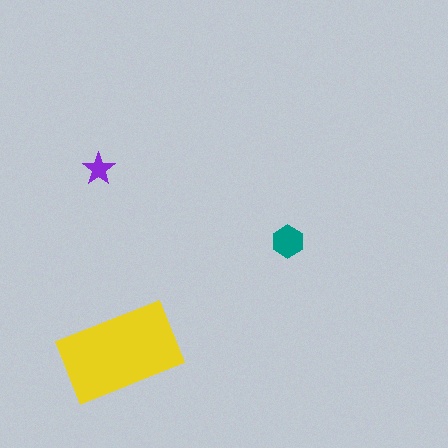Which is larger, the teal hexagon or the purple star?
The teal hexagon.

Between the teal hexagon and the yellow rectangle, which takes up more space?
The yellow rectangle.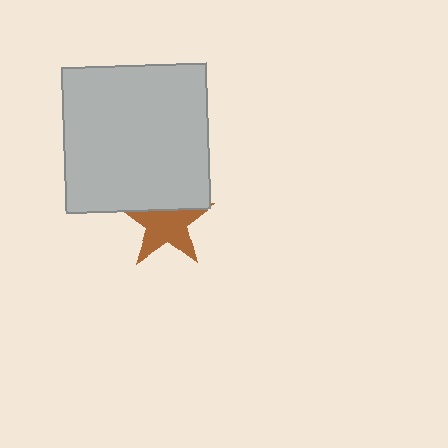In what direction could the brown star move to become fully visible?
The brown star could move down. That would shift it out from behind the light gray square entirely.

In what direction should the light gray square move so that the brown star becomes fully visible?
The light gray square should move up. That is the shortest direction to clear the overlap and leave the brown star fully visible.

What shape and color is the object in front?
The object in front is a light gray square.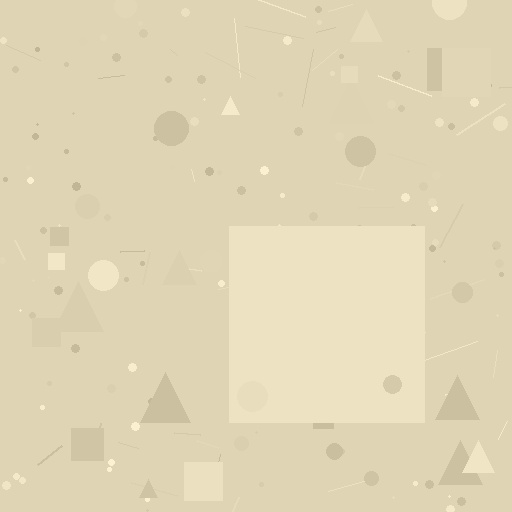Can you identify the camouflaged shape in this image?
The camouflaged shape is a square.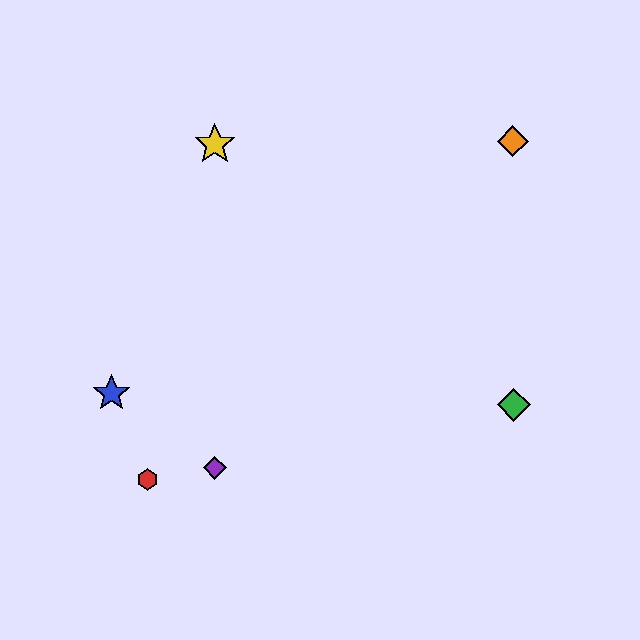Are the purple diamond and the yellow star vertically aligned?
Yes, both are at x≈215.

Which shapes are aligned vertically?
The yellow star, the purple diamond are aligned vertically.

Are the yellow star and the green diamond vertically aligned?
No, the yellow star is at x≈215 and the green diamond is at x≈514.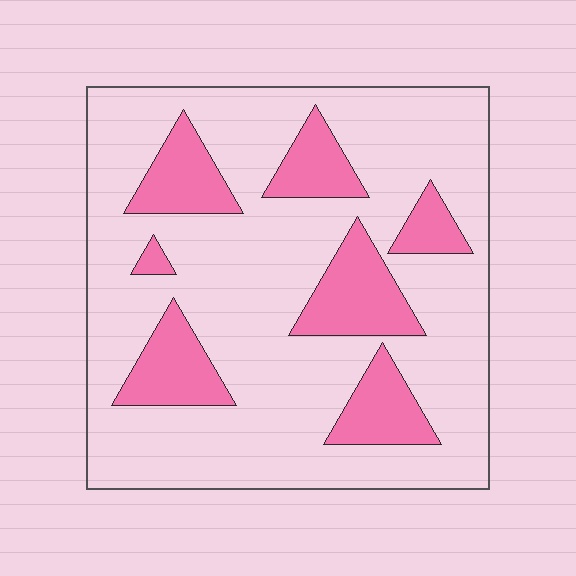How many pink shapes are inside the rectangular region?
7.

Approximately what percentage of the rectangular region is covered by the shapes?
Approximately 25%.